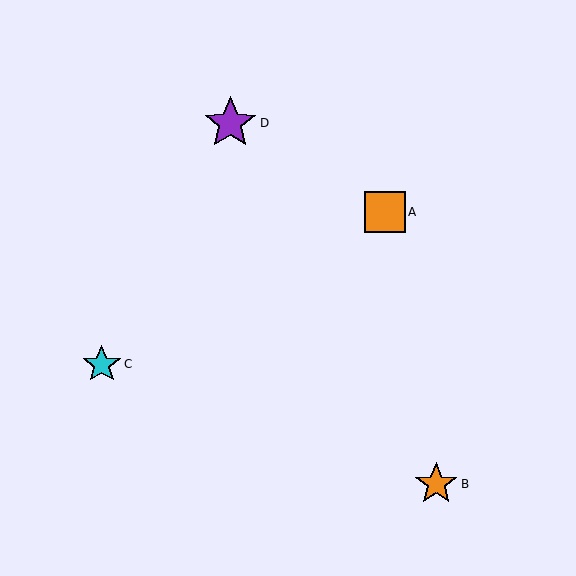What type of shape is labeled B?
Shape B is an orange star.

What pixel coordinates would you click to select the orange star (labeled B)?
Click at (436, 484) to select the orange star B.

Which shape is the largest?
The purple star (labeled D) is the largest.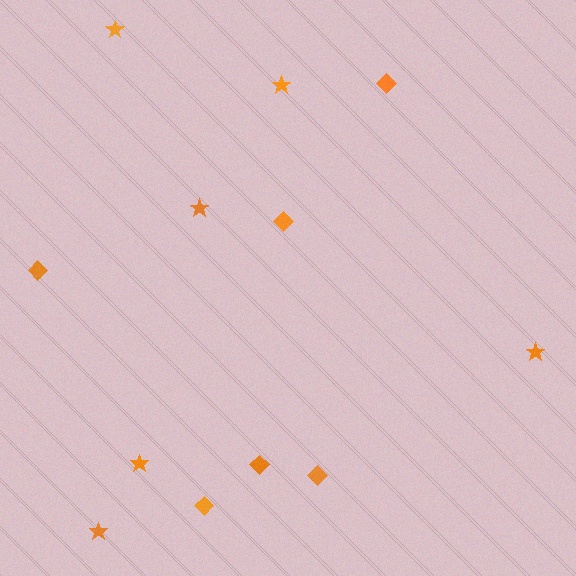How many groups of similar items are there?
There are 2 groups: one group of diamonds (6) and one group of stars (6).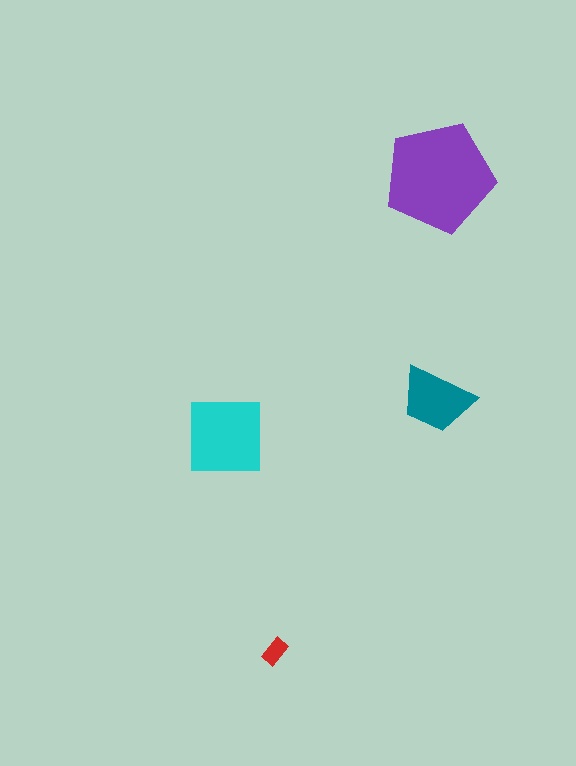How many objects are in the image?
There are 4 objects in the image.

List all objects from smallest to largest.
The red rectangle, the teal trapezoid, the cyan square, the purple pentagon.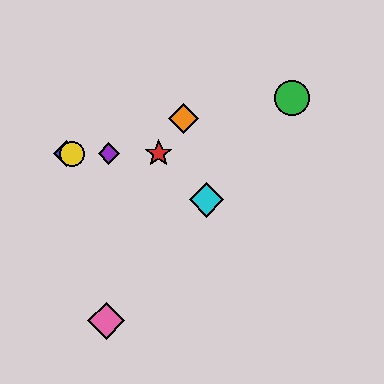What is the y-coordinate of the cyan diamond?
The cyan diamond is at y≈200.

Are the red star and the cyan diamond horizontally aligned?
No, the red star is at y≈154 and the cyan diamond is at y≈200.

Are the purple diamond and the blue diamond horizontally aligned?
Yes, both are at y≈154.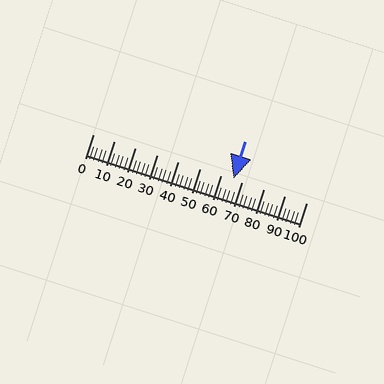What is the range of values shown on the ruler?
The ruler shows values from 0 to 100.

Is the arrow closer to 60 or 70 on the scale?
The arrow is closer to 70.